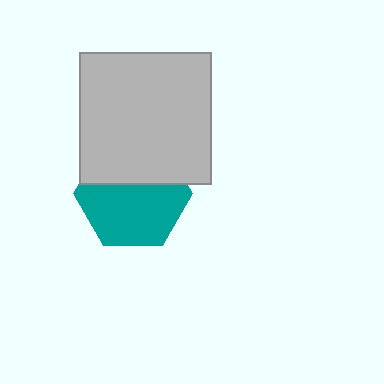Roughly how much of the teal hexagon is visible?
About half of it is visible (roughly 60%).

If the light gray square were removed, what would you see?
You would see the complete teal hexagon.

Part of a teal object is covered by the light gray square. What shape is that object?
It is a hexagon.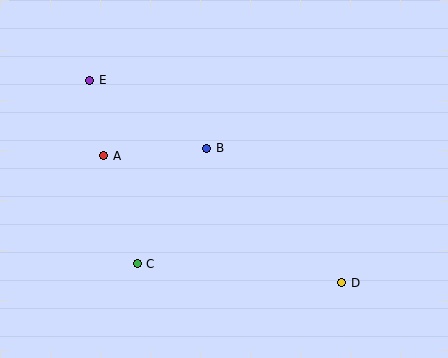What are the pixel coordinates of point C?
Point C is at (137, 264).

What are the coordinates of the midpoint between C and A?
The midpoint between C and A is at (120, 210).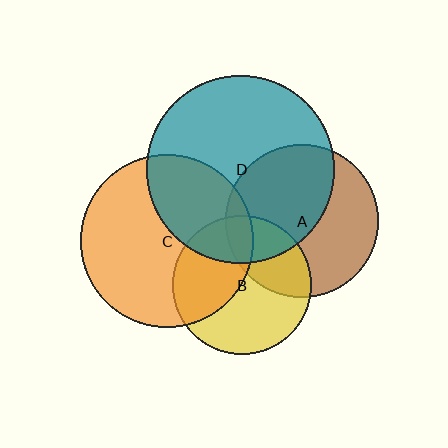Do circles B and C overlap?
Yes.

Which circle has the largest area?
Circle D (teal).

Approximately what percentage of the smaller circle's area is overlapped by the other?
Approximately 40%.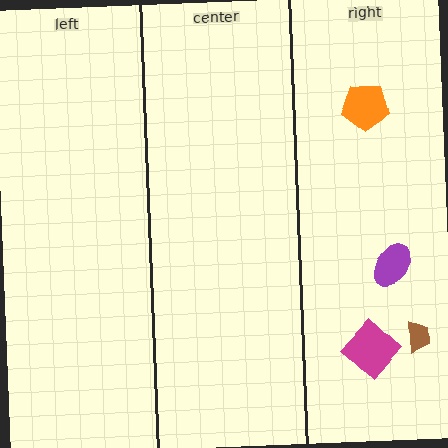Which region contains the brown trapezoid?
The right region.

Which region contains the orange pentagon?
The right region.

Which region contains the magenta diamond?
The right region.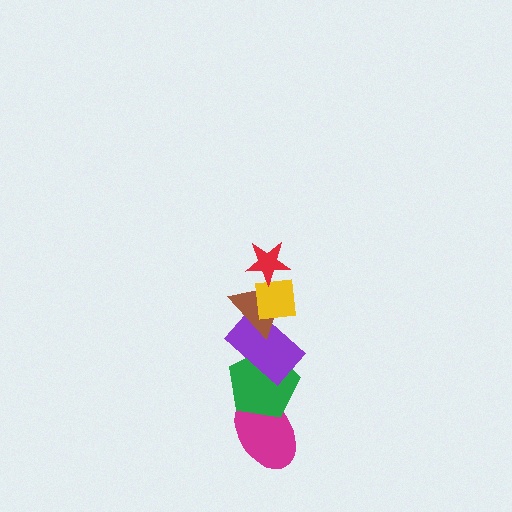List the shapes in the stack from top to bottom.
From top to bottom: the red star, the yellow square, the brown triangle, the purple rectangle, the green pentagon, the magenta ellipse.